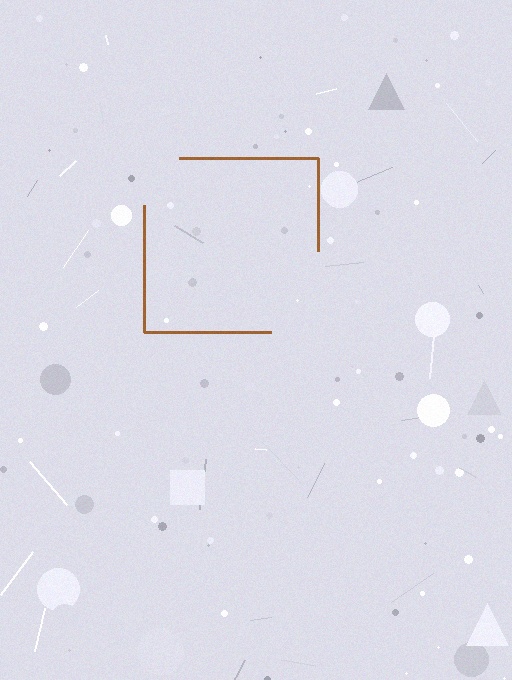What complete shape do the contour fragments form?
The contour fragments form a square.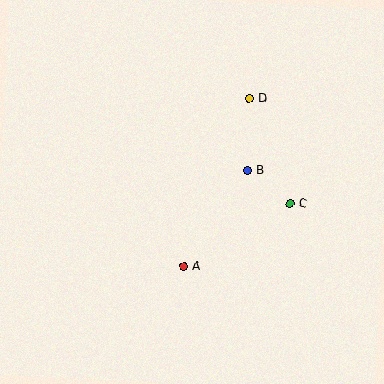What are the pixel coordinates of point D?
Point D is at (249, 98).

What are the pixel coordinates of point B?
Point B is at (247, 170).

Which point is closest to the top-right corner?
Point D is closest to the top-right corner.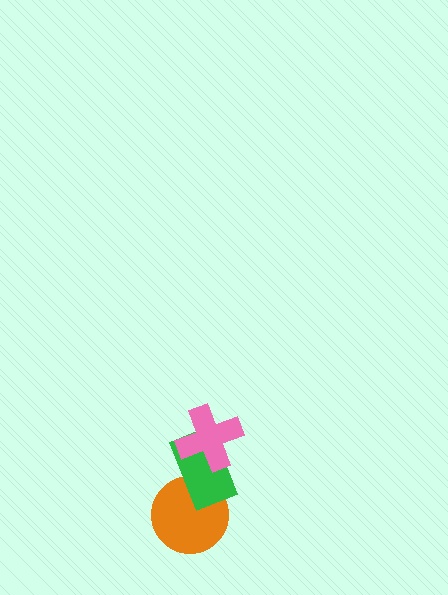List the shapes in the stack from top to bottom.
From top to bottom: the pink cross, the green rectangle, the orange circle.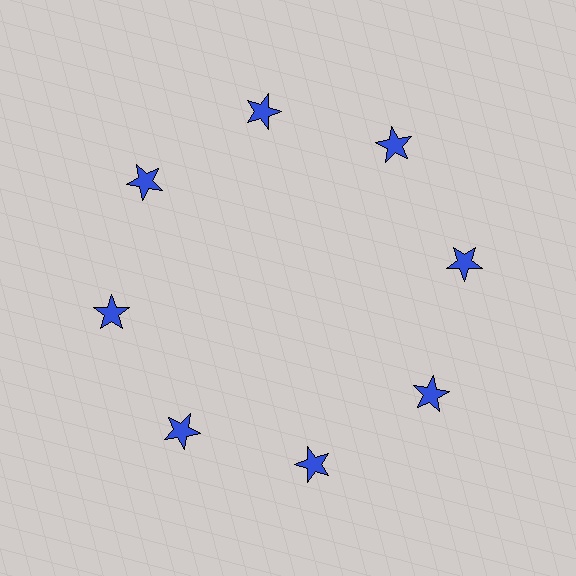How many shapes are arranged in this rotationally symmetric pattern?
There are 8 shapes, arranged in 8 groups of 1.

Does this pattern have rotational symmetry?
Yes, this pattern has 8-fold rotational symmetry. It looks the same after rotating 45 degrees around the center.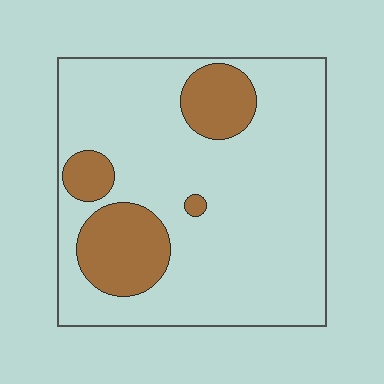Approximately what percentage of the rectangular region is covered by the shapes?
Approximately 20%.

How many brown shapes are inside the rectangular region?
4.